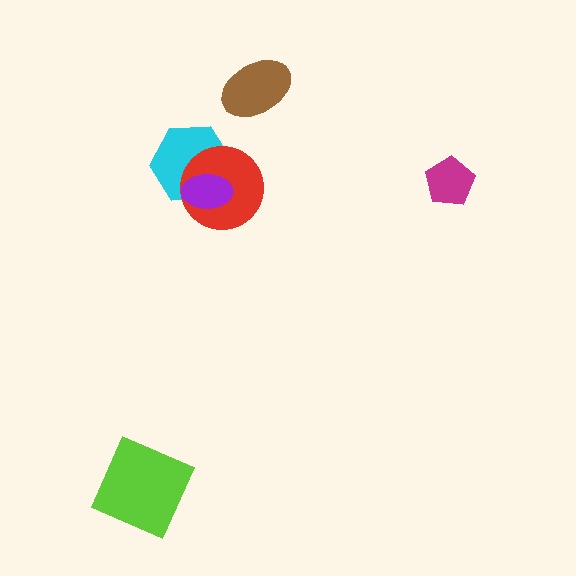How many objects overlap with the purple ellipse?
2 objects overlap with the purple ellipse.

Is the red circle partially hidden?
Yes, it is partially covered by another shape.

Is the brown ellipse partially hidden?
No, no other shape covers it.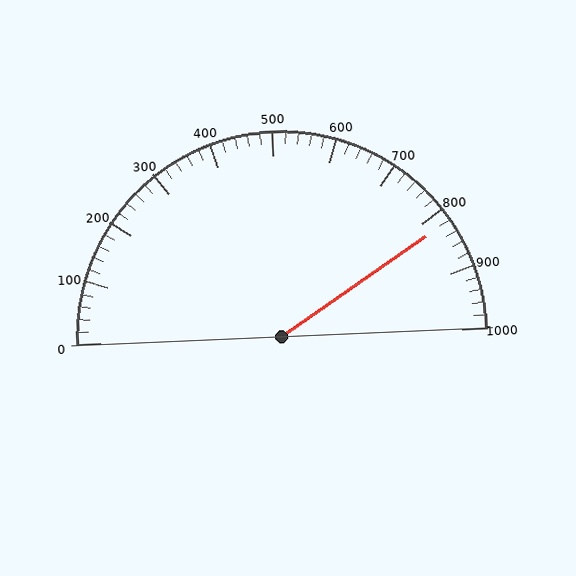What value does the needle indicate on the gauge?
The needle indicates approximately 820.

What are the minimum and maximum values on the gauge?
The gauge ranges from 0 to 1000.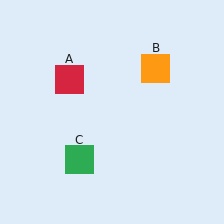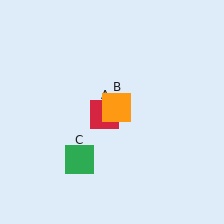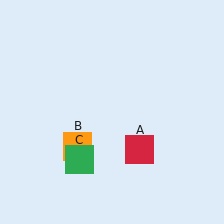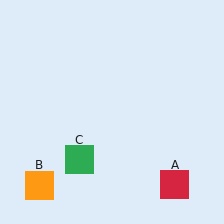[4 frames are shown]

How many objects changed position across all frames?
2 objects changed position: red square (object A), orange square (object B).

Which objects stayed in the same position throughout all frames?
Green square (object C) remained stationary.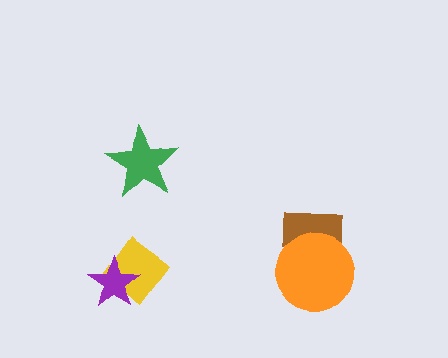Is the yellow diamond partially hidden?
Yes, it is partially covered by another shape.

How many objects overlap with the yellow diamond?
1 object overlaps with the yellow diamond.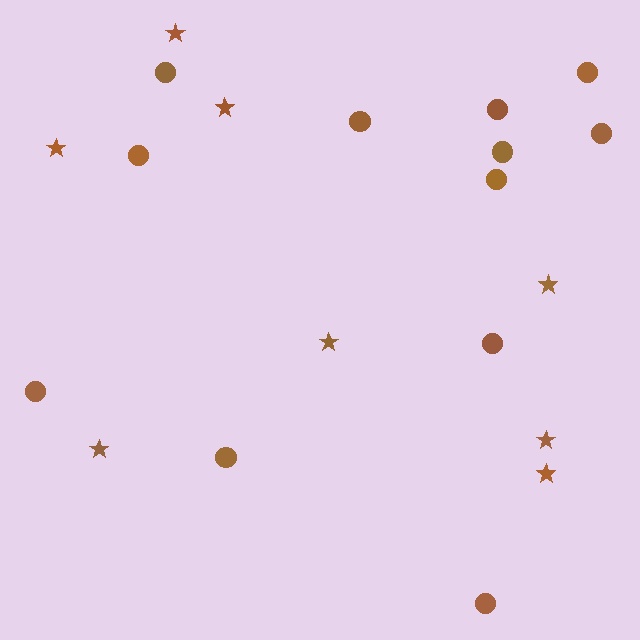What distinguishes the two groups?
There are 2 groups: one group of stars (8) and one group of circles (12).